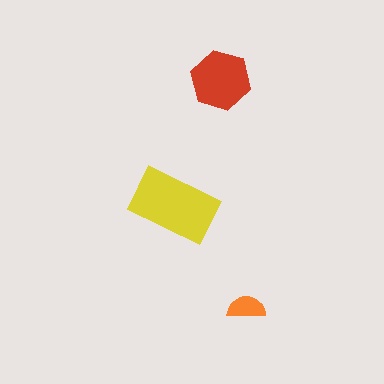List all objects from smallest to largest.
The orange semicircle, the red hexagon, the yellow rectangle.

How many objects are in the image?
There are 3 objects in the image.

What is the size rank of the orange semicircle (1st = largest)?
3rd.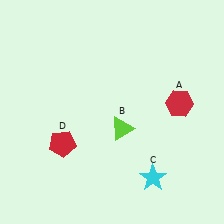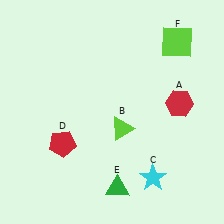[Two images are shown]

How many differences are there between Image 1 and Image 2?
There are 2 differences between the two images.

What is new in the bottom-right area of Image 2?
A green triangle (E) was added in the bottom-right area of Image 2.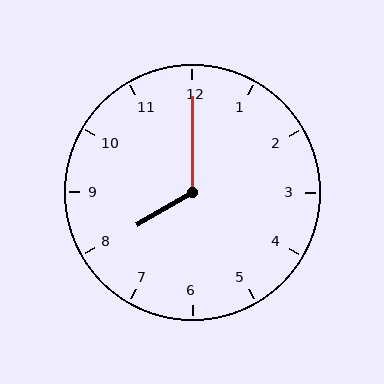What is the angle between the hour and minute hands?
Approximately 120 degrees.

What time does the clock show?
8:00.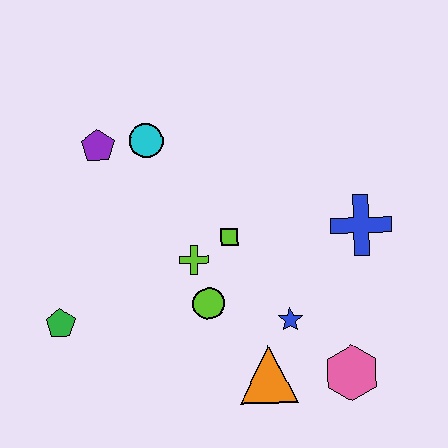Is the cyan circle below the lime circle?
No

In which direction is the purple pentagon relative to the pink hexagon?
The purple pentagon is to the left of the pink hexagon.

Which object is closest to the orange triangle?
The blue star is closest to the orange triangle.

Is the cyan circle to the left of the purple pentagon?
No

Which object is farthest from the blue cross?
The green pentagon is farthest from the blue cross.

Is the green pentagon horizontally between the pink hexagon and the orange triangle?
No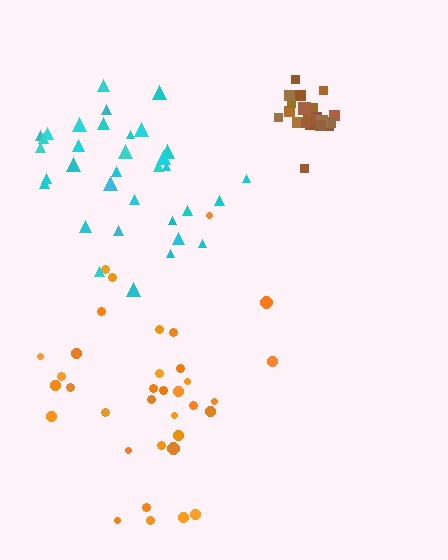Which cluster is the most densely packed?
Brown.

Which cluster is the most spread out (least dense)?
Orange.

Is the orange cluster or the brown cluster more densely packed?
Brown.